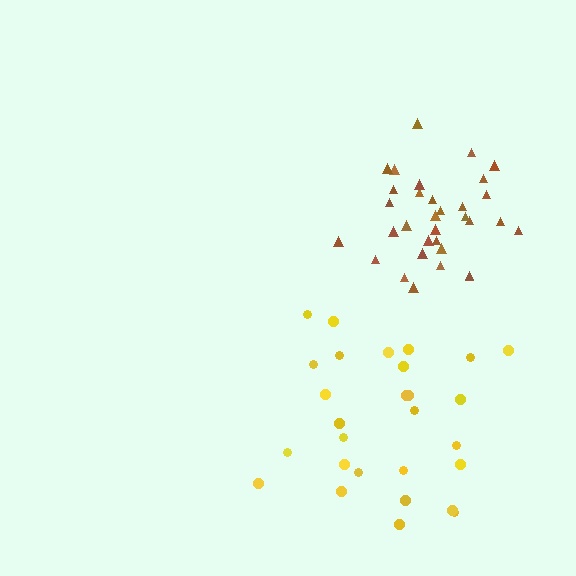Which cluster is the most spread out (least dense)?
Yellow.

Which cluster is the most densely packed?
Brown.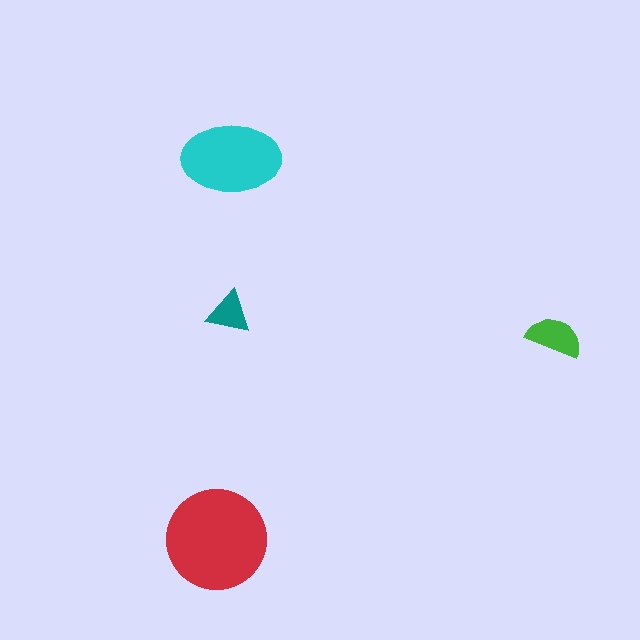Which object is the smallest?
The teal triangle.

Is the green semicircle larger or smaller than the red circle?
Smaller.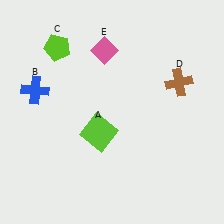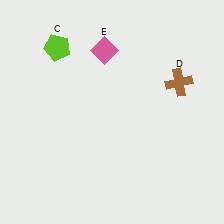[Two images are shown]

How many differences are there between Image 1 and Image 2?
There are 2 differences between the two images.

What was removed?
The lime square (A), the blue cross (B) were removed in Image 2.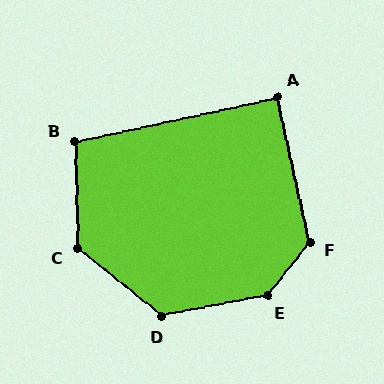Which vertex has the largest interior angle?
E, at approximately 140 degrees.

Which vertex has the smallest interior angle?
A, at approximately 90 degrees.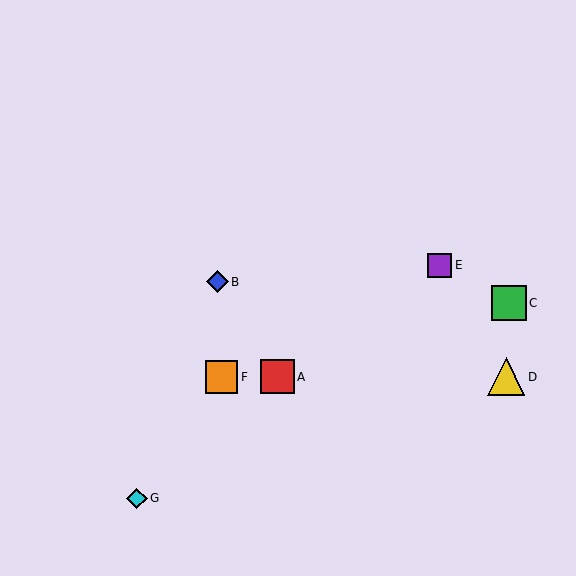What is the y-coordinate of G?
Object G is at y≈498.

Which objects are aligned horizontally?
Objects A, D, F are aligned horizontally.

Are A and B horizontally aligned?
No, A is at y≈377 and B is at y≈282.